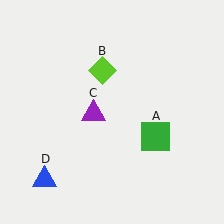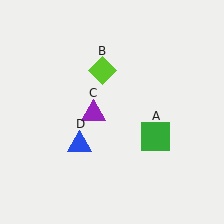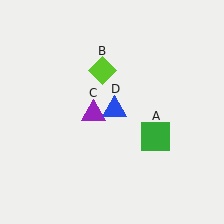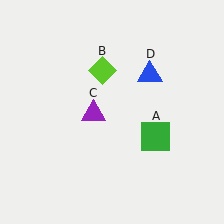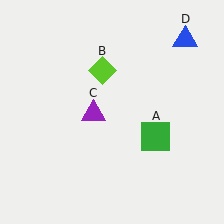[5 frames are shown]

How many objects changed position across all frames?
1 object changed position: blue triangle (object D).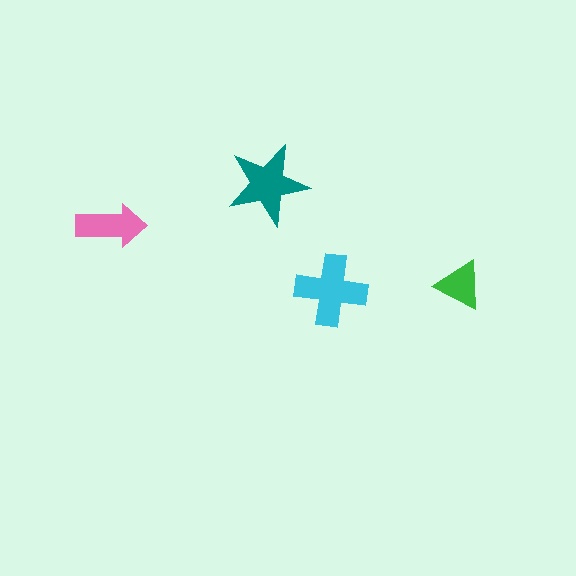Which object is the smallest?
The green triangle.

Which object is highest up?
The teal star is topmost.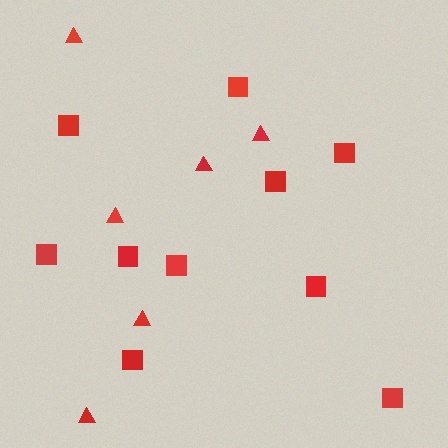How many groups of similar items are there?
There are 2 groups: one group of triangles (6) and one group of squares (10).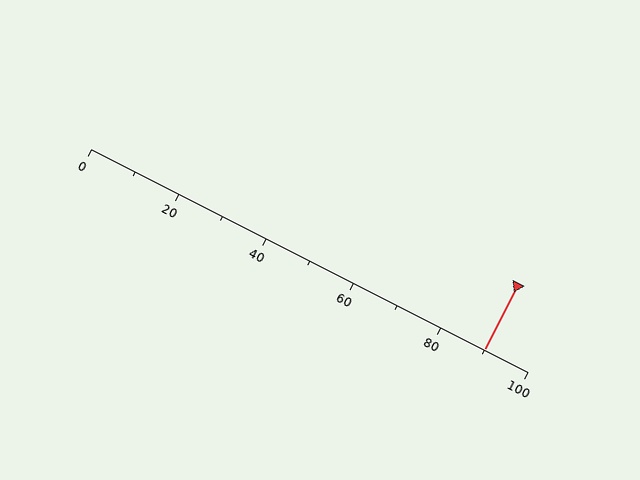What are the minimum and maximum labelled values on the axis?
The axis runs from 0 to 100.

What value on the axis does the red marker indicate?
The marker indicates approximately 90.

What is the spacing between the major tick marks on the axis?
The major ticks are spaced 20 apart.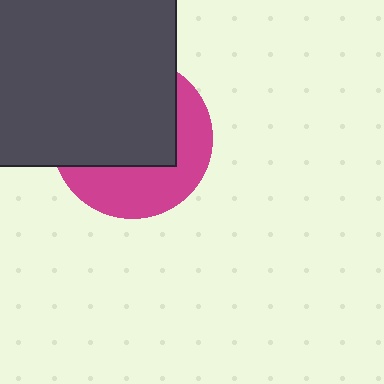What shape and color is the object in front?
The object in front is a dark gray square.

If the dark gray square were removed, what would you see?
You would see the complete magenta circle.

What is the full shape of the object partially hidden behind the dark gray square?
The partially hidden object is a magenta circle.